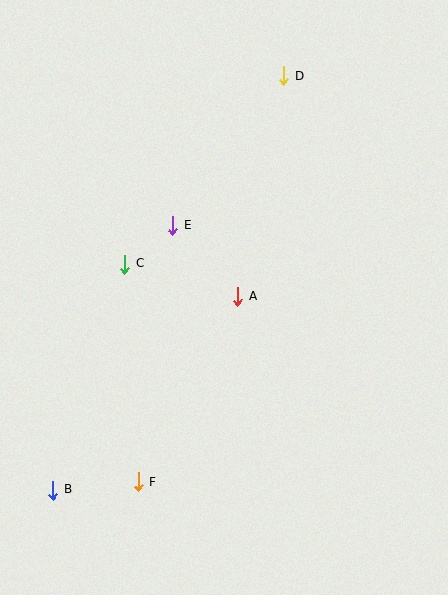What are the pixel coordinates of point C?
Point C is at (125, 264).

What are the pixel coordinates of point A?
Point A is at (238, 297).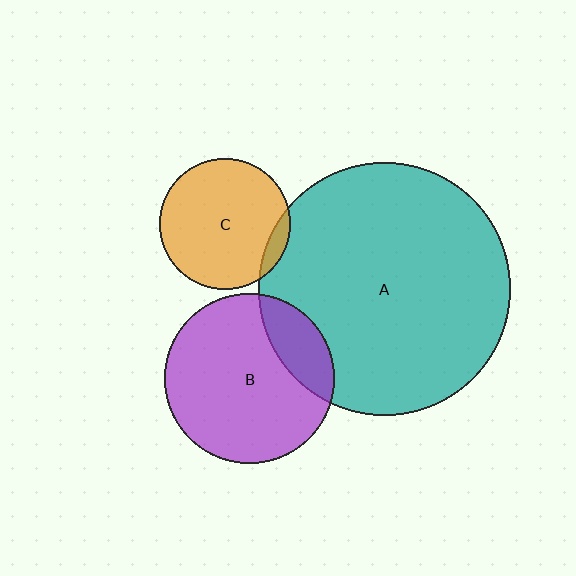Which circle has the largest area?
Circle A (teal).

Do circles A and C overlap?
Yes.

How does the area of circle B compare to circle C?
Approximately 1.7 times.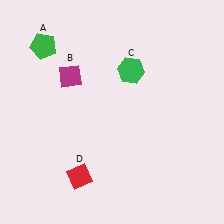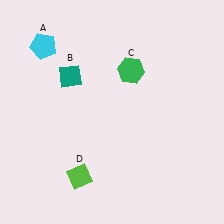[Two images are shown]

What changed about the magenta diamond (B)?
In Image 1, B is magenta. In Image 2, it changed to teal.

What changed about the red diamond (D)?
In Image 1, D is red. In Image 2, it changed to lime.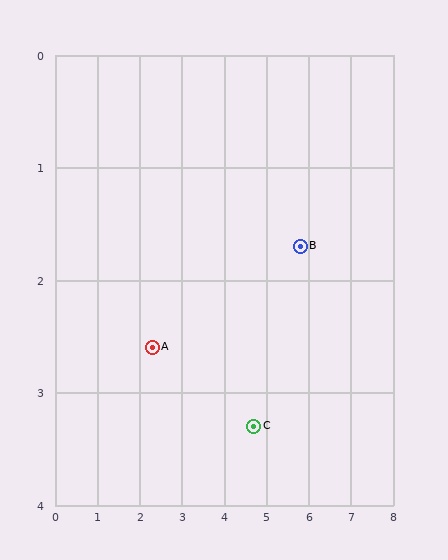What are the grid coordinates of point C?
Point C is at approximately (4.7, 3.3).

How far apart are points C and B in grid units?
Points C and B are about 1.9 grid units apart.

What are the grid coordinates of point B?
Point B is at approximately (5.8, 1.7).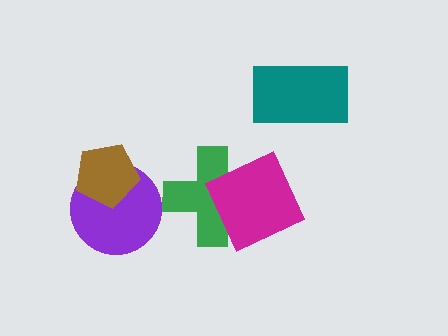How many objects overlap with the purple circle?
1 object overlaps with the purple circle.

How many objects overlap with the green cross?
1 object overlaps with the green cross.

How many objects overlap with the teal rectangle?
0 objects overlap with the teal rectangle.